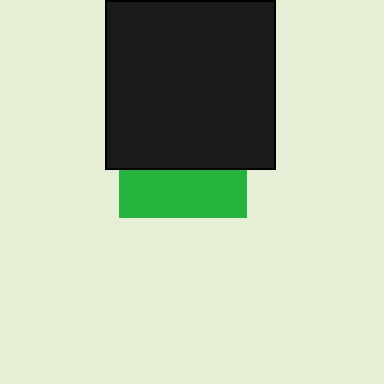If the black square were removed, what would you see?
You would see the complete green square.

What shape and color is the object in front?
The object in front is a black square.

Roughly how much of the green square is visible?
A small part of it is visible (roughly 38%).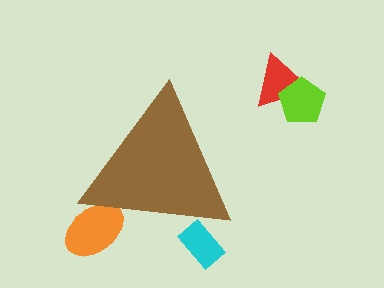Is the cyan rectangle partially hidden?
Yes, the cyan rectangle is partially hidden behind the brown triangle.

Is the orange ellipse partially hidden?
Yes, the orange ellipse is partially hidden behind the brown triangle.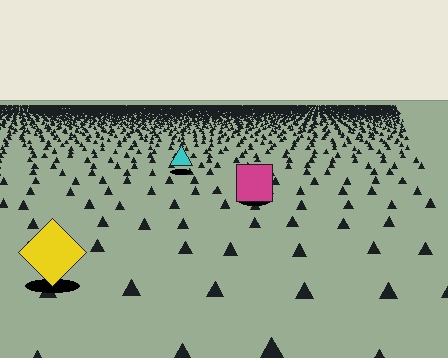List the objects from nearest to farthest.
From nearest to farthest: the yellow diamond, the magenta square, the cyan triangle.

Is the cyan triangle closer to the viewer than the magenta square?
No. The magenta square is closer — you can tell from the texture gradient: the ground texture is coarser near it.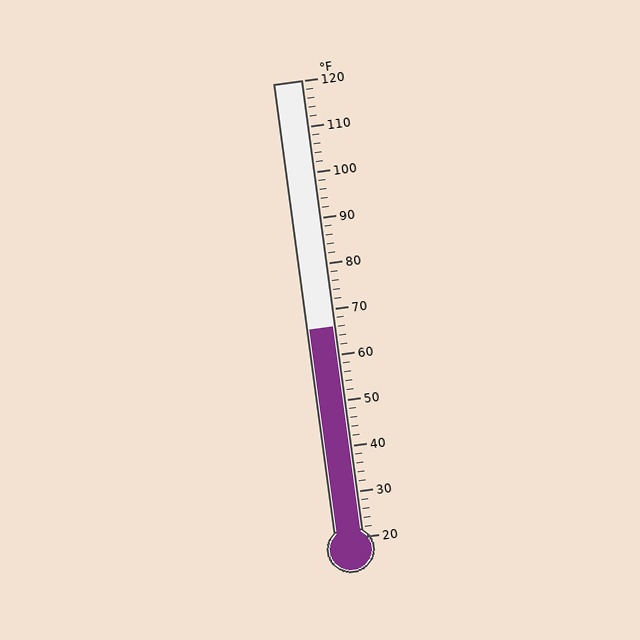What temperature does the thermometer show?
The thermometer shows approximately 66°F.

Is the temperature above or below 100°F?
The temperature is below 100°F.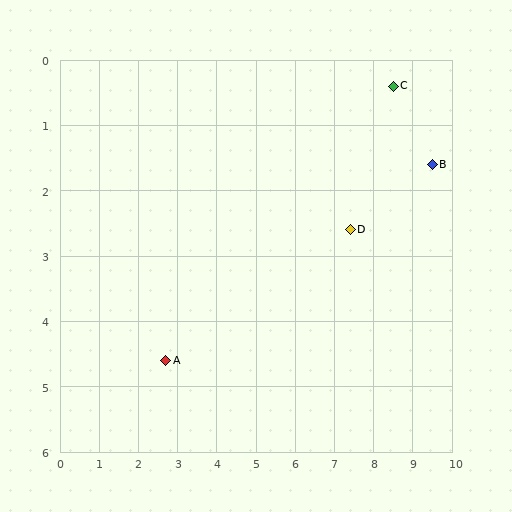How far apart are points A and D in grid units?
Points A and D are about 5.1 grid units apart.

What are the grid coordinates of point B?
Point B is at approximately (9.5, 1.6).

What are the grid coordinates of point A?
Point A is at approximately (2.7, 4.6).